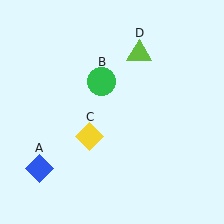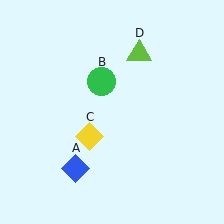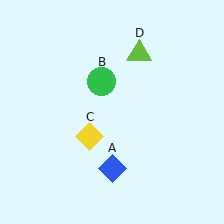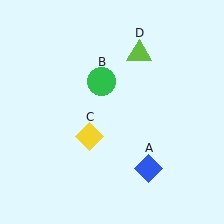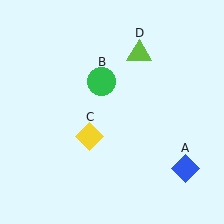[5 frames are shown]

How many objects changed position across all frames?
1 object changed position: blue diamond (object A).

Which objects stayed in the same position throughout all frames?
Green circle (object B) and yellow diamond (object C) and lime triangle (object D) remained stationary.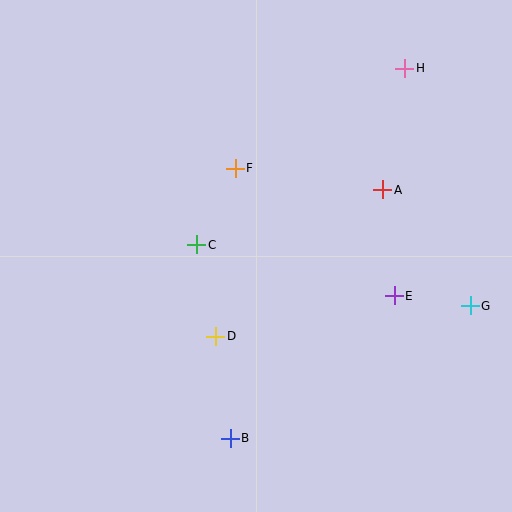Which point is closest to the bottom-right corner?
Point G is closest to the bottom-right corner.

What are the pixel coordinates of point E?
Point E is at (394, 296).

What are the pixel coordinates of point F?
Point F is at (235, 168).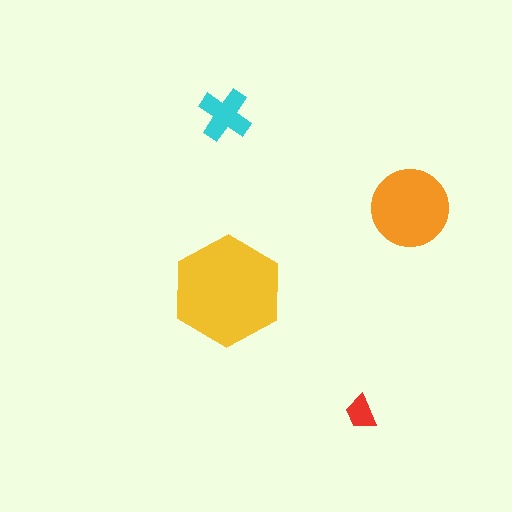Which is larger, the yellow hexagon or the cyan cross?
The yellow hexagon.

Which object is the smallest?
The red trapezoid.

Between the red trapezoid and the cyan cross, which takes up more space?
The cyan cross.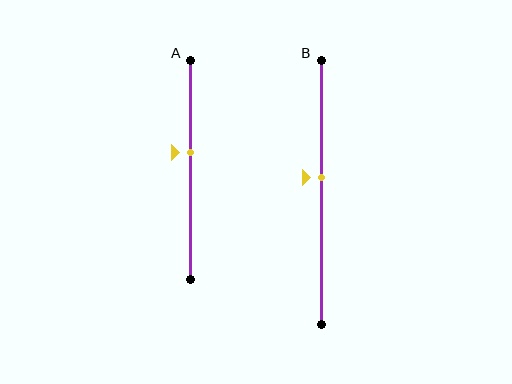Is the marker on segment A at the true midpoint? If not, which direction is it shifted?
No, the marker on segment A is shifted upward by about 8% of the segment length.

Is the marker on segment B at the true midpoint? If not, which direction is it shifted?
No, the marker on segment B is shifted upward by about 6% of the segment length.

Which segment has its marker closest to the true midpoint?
Segment B has its marker closest to the true midpoint.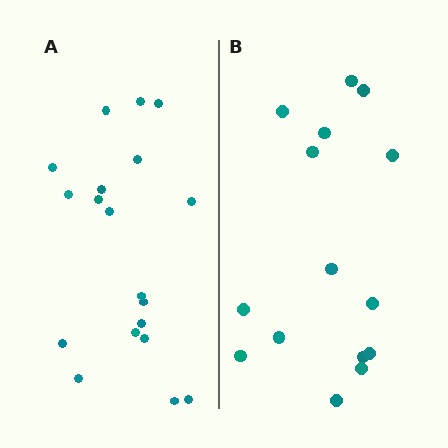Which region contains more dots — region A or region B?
Region A (the left region) has more dots.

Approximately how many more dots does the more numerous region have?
Region A has about 4 more dots than region B.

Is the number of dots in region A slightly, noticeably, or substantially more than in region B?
Region A has noticeably more, but not dramatically so. The ratio is roughly 1.3 to 1.